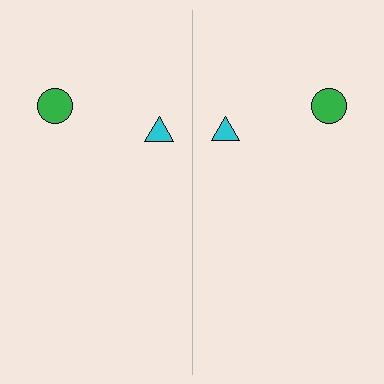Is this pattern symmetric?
Yes, this pattern has bilateral (reflection) symmetry.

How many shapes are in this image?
There are 4 shapes in this image.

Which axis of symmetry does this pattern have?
The pattern has a vertical axis of symmetry running through the center of the image.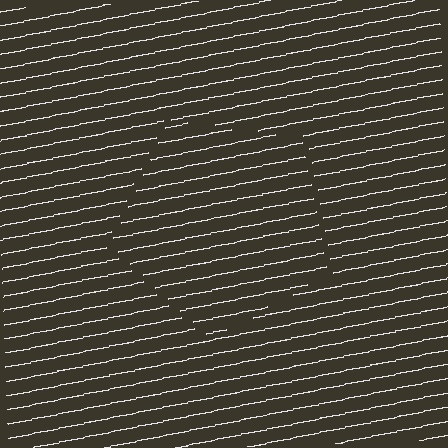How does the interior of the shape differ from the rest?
The interior of the shape contains the same grating, shifted by half a period — the contour is defined by the phase discontinuity where line-ends from the inner and outer gratings abut.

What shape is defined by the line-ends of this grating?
An illusory pentagon. The interior of the shape contains the same grating, shifted by half a period — the contour is defined by the phase discontinuity where line-ends from the inner and outer gratings abut.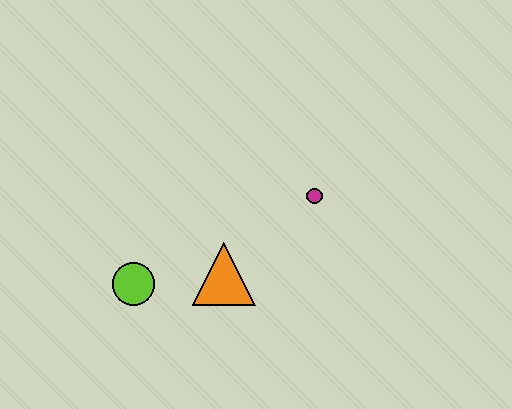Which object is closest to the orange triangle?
The lime circle is closest to the orange triangle.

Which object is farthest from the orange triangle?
The magenta circle is farthest from the orange triangle.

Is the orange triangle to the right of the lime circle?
Yes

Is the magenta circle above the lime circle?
Yes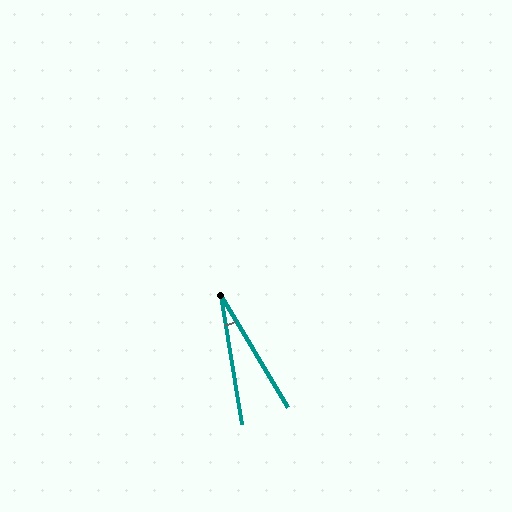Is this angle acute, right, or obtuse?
It is acute.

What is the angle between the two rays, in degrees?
Approximately 22 degrees.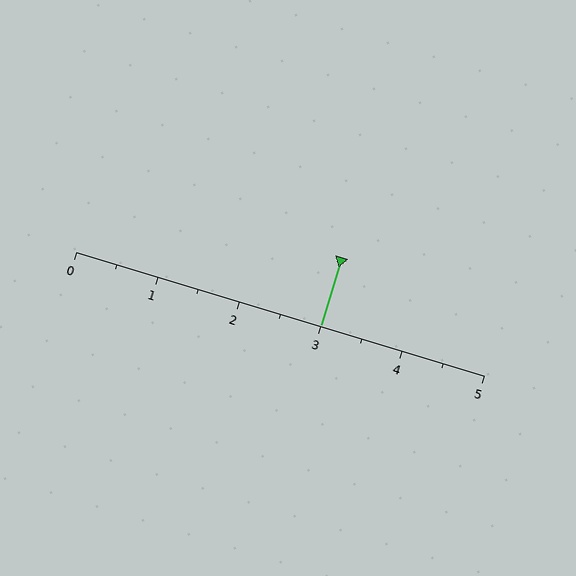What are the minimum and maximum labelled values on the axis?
The axis runs from 0 to 5.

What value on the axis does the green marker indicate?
The marker indicates approximately 3.